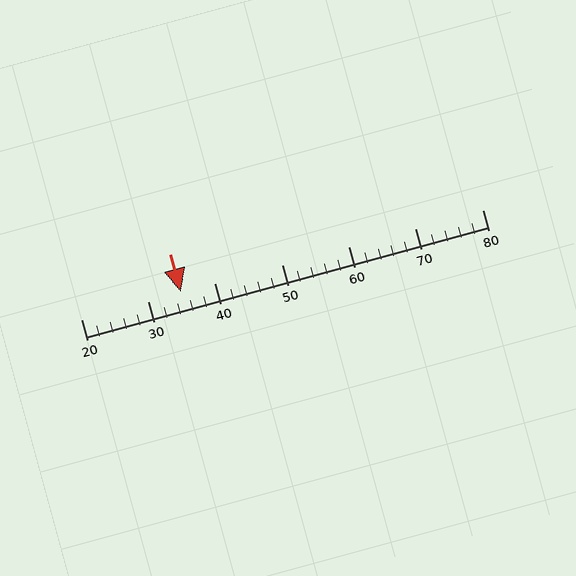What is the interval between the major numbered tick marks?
The major tick marks are spaced 10 units apart.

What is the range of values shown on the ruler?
The ruler shows values from 20 to 80.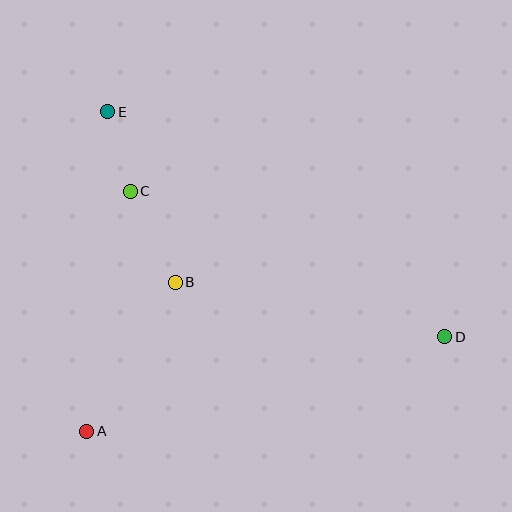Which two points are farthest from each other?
Points D and E are farthest from each other.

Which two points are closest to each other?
Points C and E are closest to each other.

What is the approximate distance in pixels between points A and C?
The distance between A and C is approximately 244 pixels.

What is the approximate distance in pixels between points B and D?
The distance between B and D is approximately 275 pixels.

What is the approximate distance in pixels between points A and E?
The distance between A and E is approximately 320 pixels.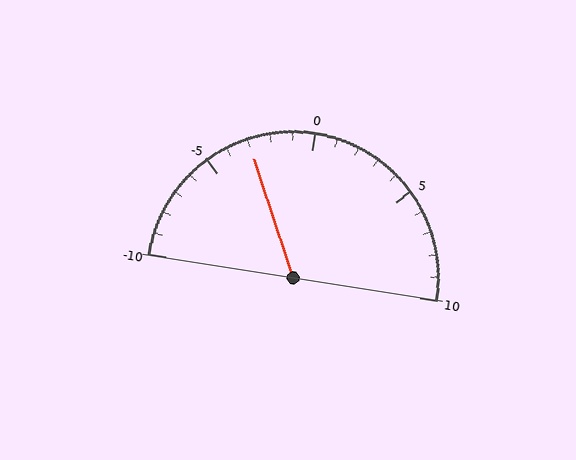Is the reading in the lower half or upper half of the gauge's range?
The reading is in the lower half of the range (-10 to 10).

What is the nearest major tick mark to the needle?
The nearest major tick mark is -5.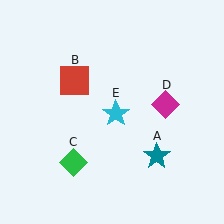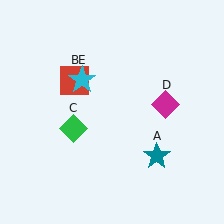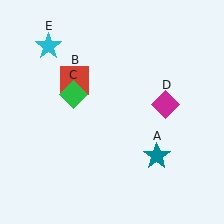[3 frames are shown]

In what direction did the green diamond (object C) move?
The green diamond (object C) moved up.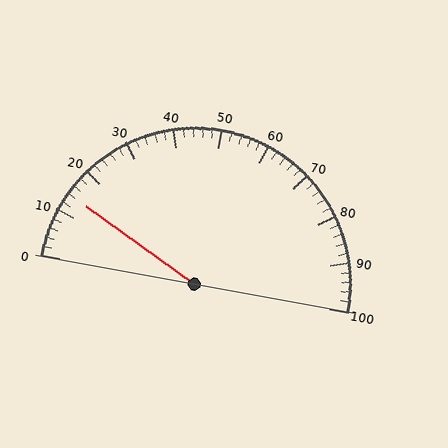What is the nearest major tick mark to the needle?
The nearest major tick mark is 10.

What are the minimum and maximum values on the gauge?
The gauge ranges from 0 to 100.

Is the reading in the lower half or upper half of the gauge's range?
The reading is in the lower half of the range (0 to 100).